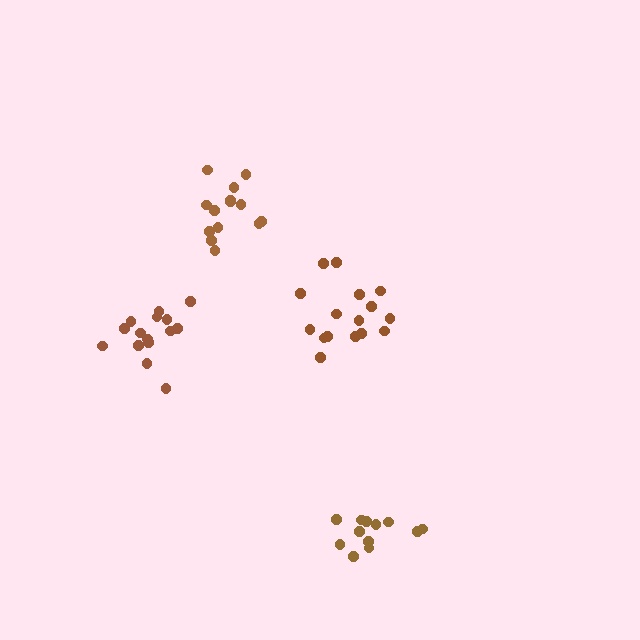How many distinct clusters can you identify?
There are 4 distinct clusters.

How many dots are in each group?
Group 1: 16 dots, Group 2: 14 dots, Group 3: 12 dots, Group 4: 15 dots (57 total).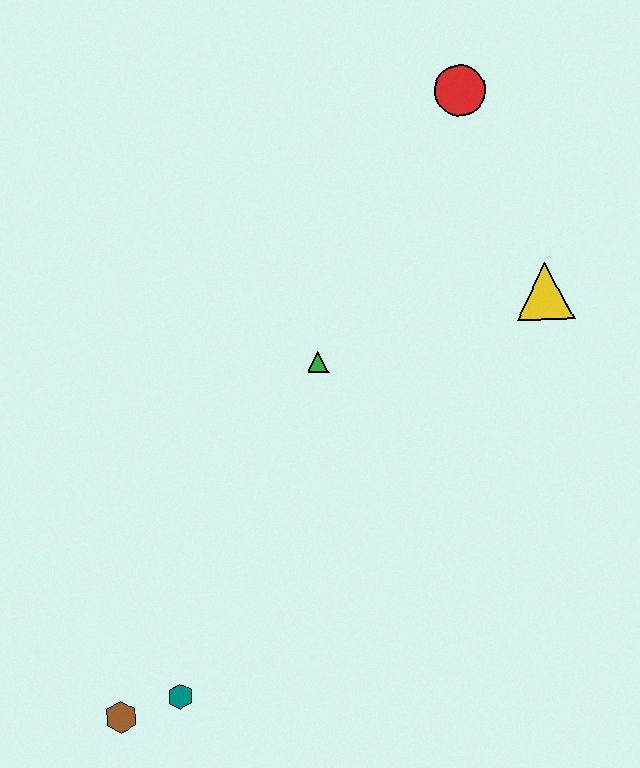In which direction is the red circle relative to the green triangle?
The red circle is above the green triangle.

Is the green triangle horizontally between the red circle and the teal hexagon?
Yes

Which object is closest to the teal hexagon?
The brown hexagon is closest to the teal hexagon.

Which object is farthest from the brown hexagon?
The red circle is farthest from the brown hexagon.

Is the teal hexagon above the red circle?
No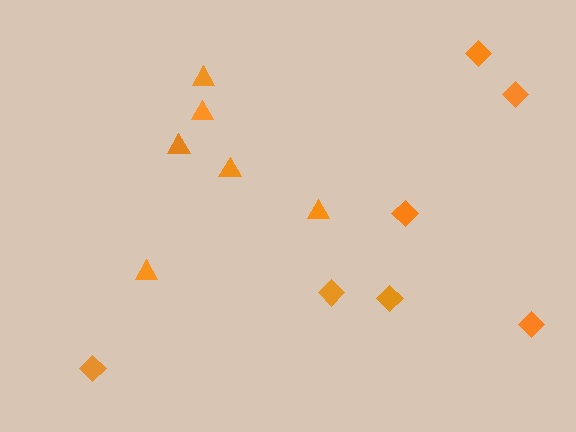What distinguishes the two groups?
There are 2 groups: one group of triangles (6) and one group of diamonds (7).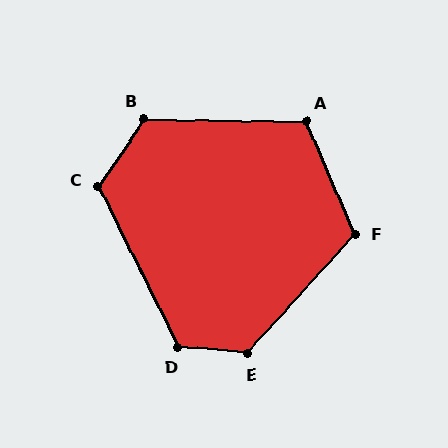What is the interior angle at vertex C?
Approximately 119 degrees (obtuse).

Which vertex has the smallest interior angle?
A, at approximately 114 degrees.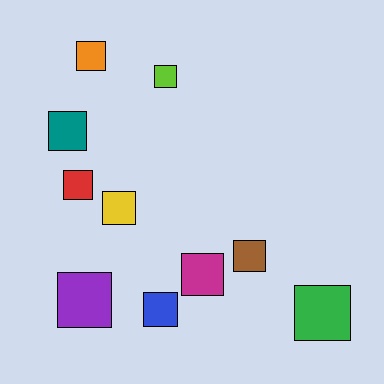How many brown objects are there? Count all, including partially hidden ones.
There is 1 brown object.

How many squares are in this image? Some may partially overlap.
There are 10 squares.